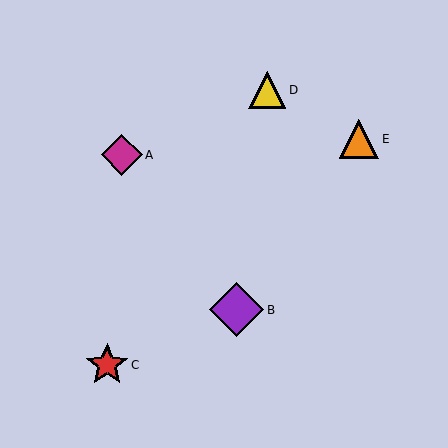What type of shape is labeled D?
Shape D is a yellow triangle.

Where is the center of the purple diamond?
The center of the purple diamond is at (237, 310).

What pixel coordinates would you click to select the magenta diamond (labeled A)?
Click at (122, 155) to select the magenta diamond A.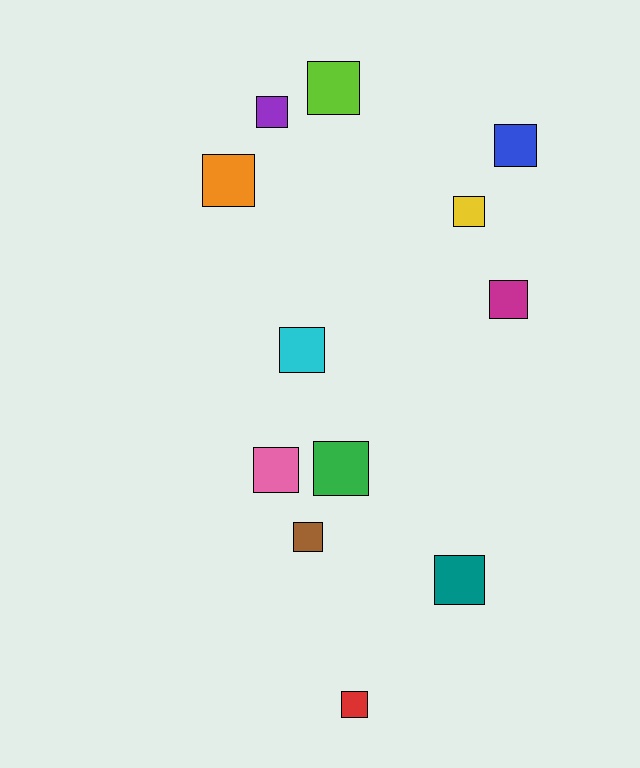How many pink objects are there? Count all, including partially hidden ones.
There is 1 pink object.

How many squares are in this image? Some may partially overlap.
There are 12 squares.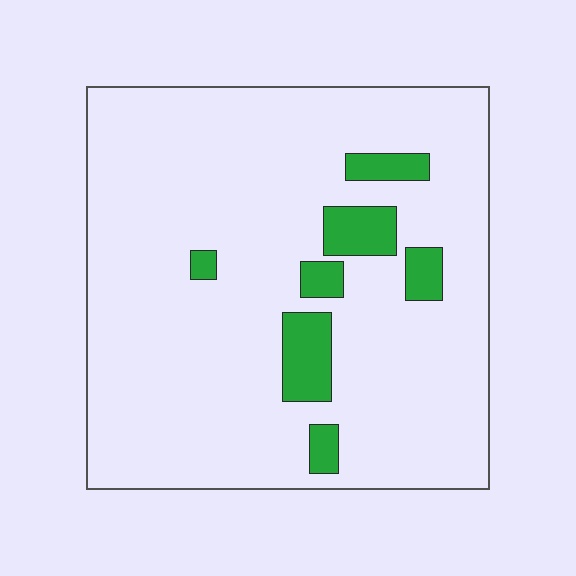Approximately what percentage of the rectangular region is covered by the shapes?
Approximately 10%.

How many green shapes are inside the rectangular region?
7.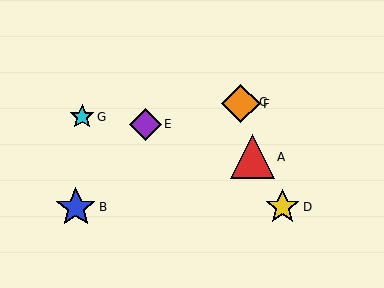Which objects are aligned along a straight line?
Objects B, C, F are aligned along a straight line.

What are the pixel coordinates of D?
Object D is at (282, 207).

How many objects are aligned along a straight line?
3 objects (B, C, F) are aligned along a straight line.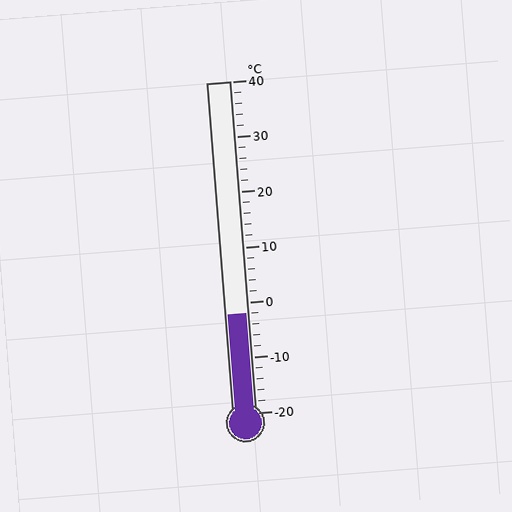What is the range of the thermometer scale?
The thermometer scale ranges from -20°C to 40°C.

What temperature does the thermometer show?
The thermometer shows approximately -2°C.